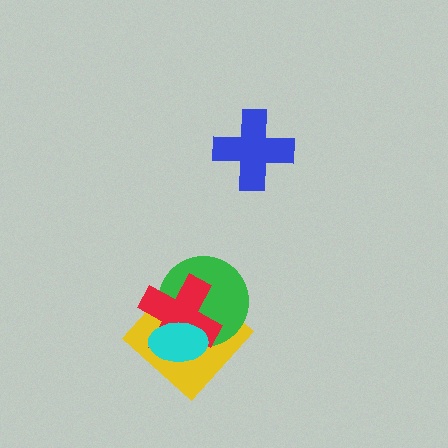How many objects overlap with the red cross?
3 objects overlap with the red cross.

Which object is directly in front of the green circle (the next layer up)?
The red cross is directly in front of the green circle.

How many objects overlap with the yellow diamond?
3 objects overlap with the yellow diamond.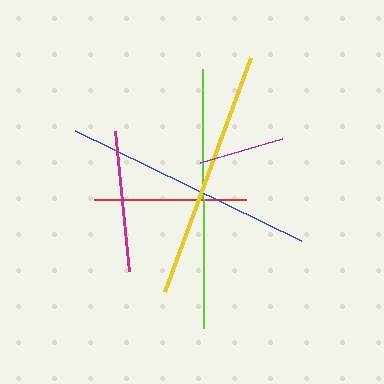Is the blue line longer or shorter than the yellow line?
The blue line is longer than the yellow line.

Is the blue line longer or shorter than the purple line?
The blue line is longer than the purple line.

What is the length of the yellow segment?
The yellow segment is approximately 249 pixels long.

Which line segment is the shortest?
The purple line is the shortest at approximately 86 pixels.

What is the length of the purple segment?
The purple segment is approximately 86 pixels long.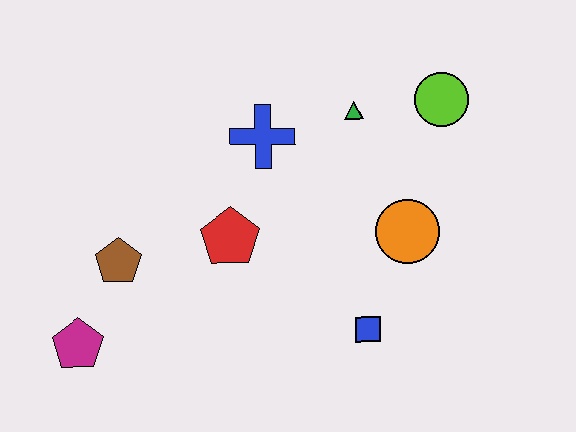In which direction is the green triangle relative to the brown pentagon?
The green triangle is to the right of the brown pentagon.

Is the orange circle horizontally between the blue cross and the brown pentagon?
No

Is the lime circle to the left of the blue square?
No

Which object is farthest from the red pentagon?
The lime circle is farthest from the red pentagon.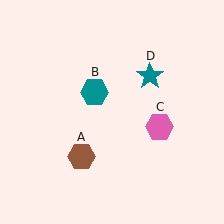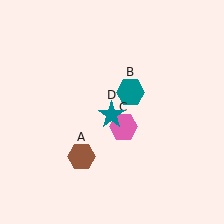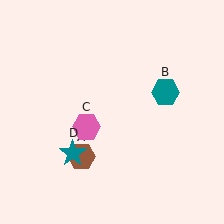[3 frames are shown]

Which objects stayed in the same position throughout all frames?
Brown hexagon (object A) remained stationary.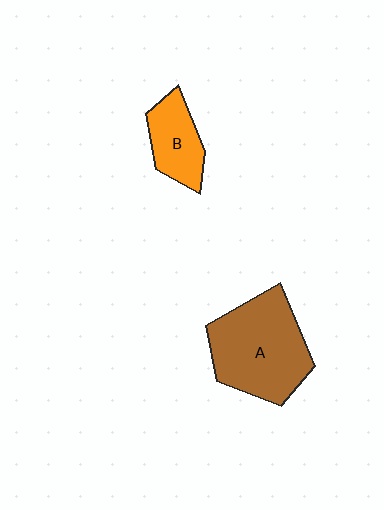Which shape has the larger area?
Shape A (brown).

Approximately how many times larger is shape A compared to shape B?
Approximately 2.1 times.